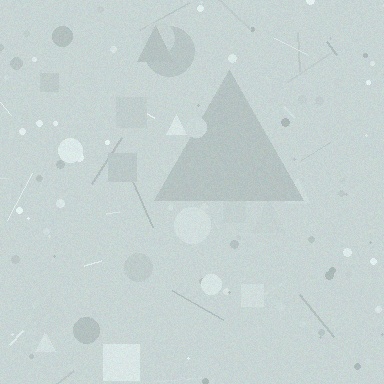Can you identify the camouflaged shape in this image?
The camouflaged shape is a triangle.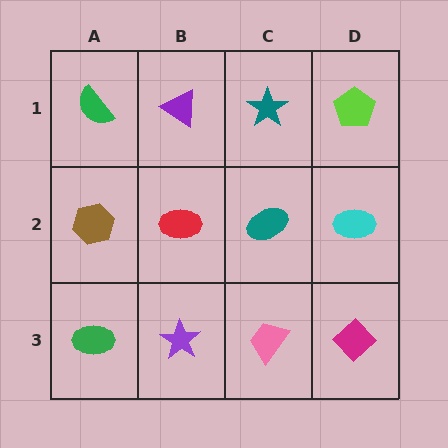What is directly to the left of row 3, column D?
A pink trapezoid.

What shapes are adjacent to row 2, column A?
A green semicircle (row 1, column A), a green ellipse (row 3, column A), a red ellipse (row 2, column B).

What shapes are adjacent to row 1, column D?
A cyan ellipse (row 2, column D), a teal star (row 1, column C).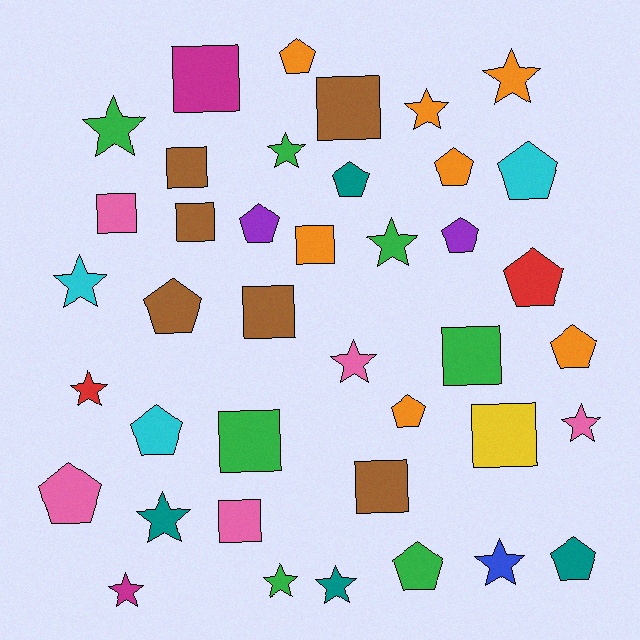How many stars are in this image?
There are 14 stars.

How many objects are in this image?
There are 40 objects.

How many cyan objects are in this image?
There are 3 cyan objects.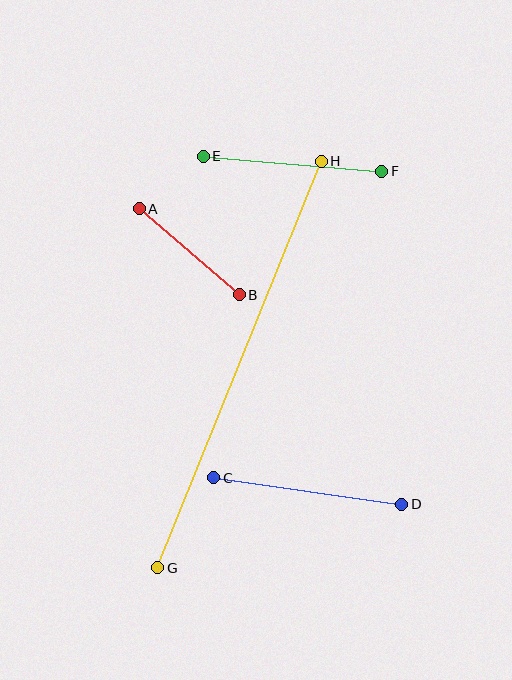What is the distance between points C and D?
The distance is approximately 190 pixels.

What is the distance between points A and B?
The distance is approximately 132 pixels.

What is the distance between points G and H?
The distance is approximately 438 pixels.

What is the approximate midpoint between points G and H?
The midpoint is at approximately (239, 364) pixels.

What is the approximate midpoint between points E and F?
The midpoint is at approximately (293, 164) pixels.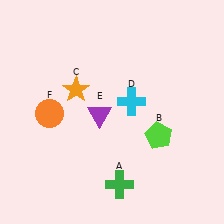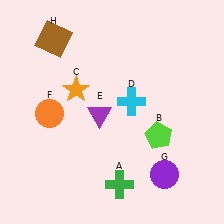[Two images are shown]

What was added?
A purple circle (G), a brown square (H) were added in Image 2.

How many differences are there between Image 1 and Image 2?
There are 2 differences between the two images.